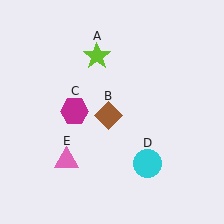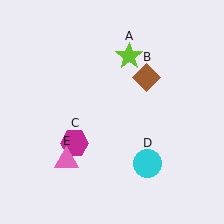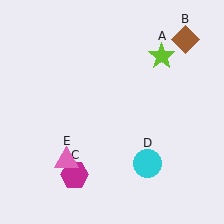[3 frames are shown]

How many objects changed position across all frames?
3 objects changed position: lime star (object A), brown diamond (object B), magenta hexagon (object C).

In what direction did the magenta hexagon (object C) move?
The magenta hexagon (object C) moved down.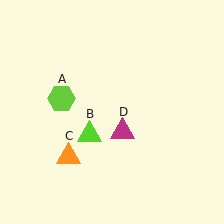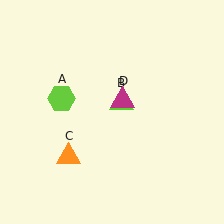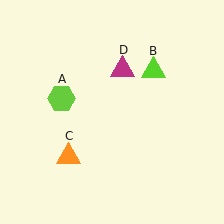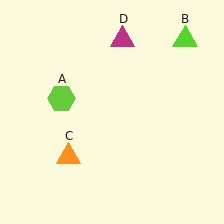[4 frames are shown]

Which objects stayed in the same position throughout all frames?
Lime hexagon (object A) and orange triangle (object C) remained stationary.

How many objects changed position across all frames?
2 objects changed position: lime triangle (object B), magenta triangle (object D).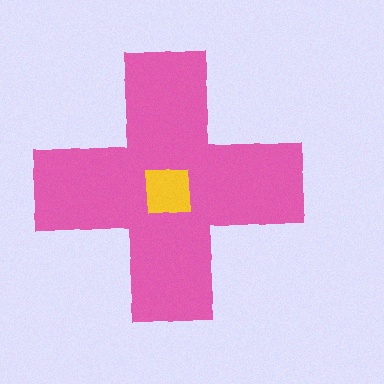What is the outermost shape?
The pink cross.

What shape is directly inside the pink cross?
The yellow square.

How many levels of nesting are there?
2.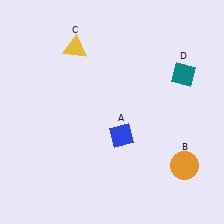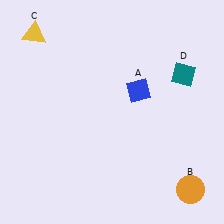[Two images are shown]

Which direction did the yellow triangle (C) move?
The yellow triangle (C) moved left.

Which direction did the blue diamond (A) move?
The blue diamond (A) moved up.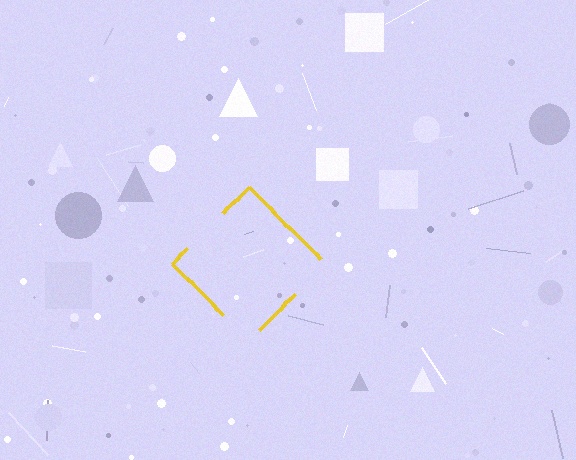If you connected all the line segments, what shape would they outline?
They would outline a diamond.